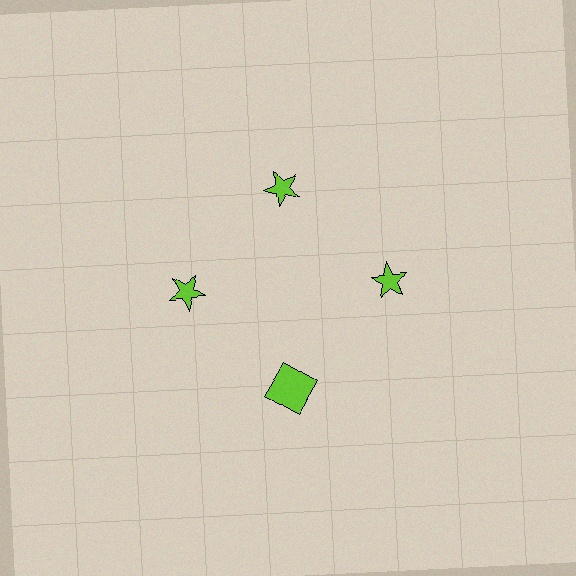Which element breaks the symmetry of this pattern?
The lime square at roughly the 6 o'clock position breaks the symmetry. All other shapes are lime stars.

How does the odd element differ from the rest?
It has a different shape: square instead of star.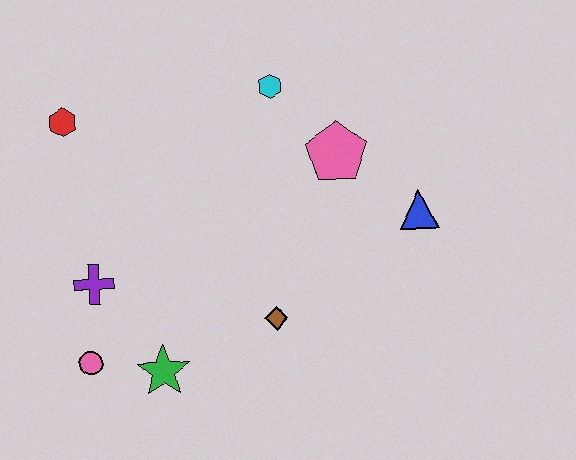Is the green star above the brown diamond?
No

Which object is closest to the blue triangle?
The pink pentagon is closest to the blue triangle.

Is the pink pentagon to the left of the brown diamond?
No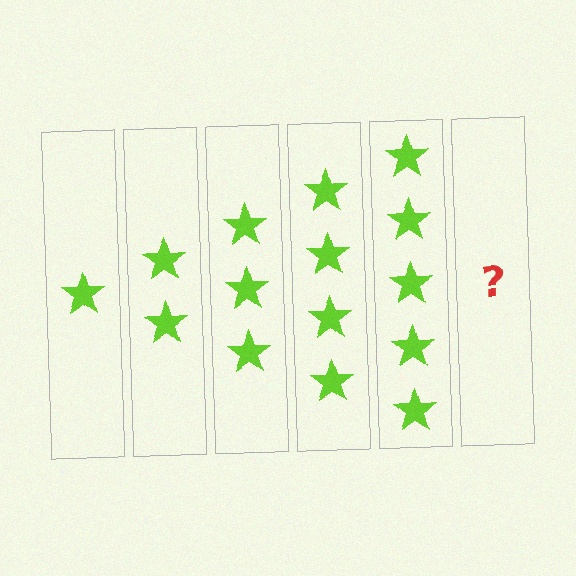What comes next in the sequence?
The next element should be 6 stars.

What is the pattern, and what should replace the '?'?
The pattern is that each step adds one more star. The '?' should be 6 stars.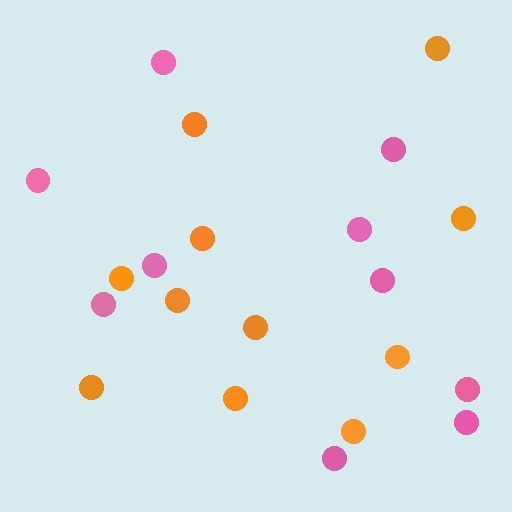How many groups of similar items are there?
There are 2 groups: one group of pink circles (10) and one group of orange circles (11).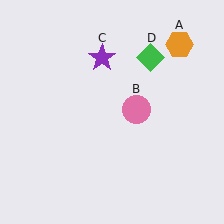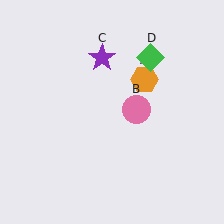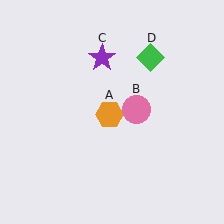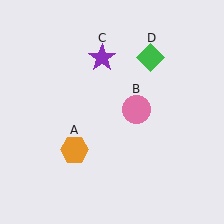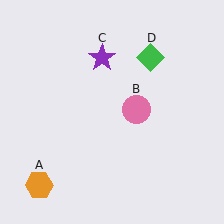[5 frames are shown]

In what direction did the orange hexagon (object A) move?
The orange hexagon (object A) moved down and to the left.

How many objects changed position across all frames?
1 object changed position: orange hexagon (object A).